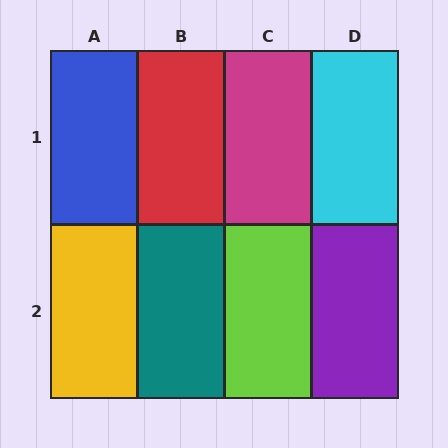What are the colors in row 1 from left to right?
Blue, red, magenta, cyan.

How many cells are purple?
1 cell is purple.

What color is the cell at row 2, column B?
Teal.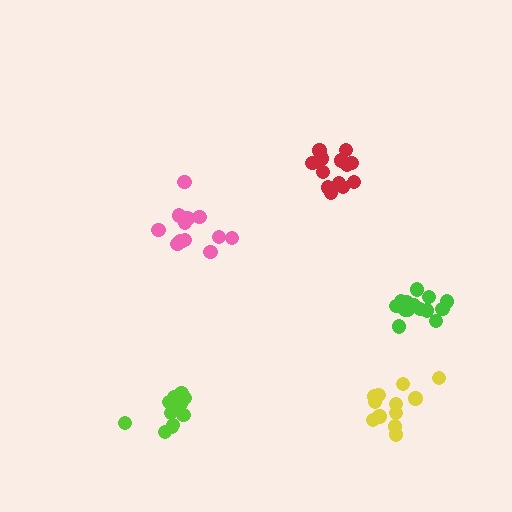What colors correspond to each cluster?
The clusters are colored: green, lime, red, pink, yellow.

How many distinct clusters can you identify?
There are 5 distinct clusters.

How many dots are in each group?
Group 1: 14 dots, Group 2: 13 dots, Group 3: 14 dots, Group 4: 13 dots, Group 5: 12 dots (66 total).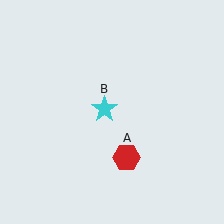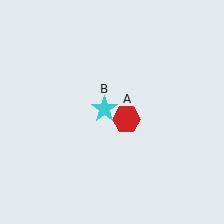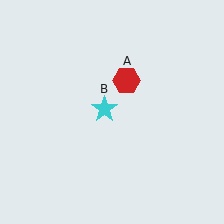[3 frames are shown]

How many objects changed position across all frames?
1 object changed position: red hexagon (object A).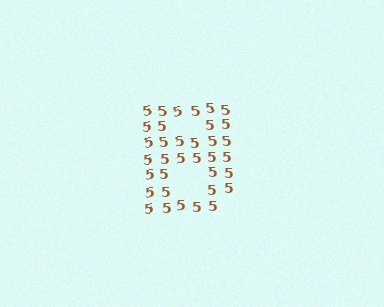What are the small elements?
The small elements are digit 5's.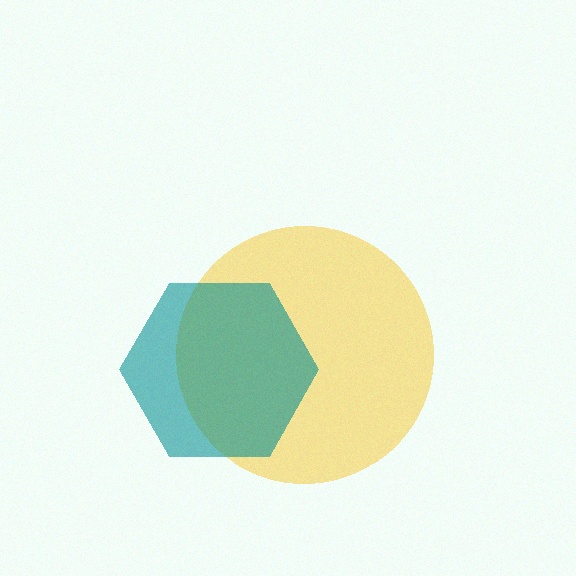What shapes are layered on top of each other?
The layered shapes are: a yellow circle, a teal hexagon.